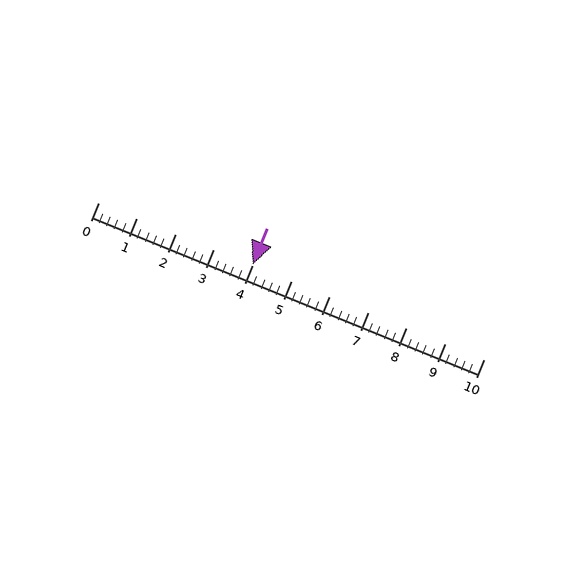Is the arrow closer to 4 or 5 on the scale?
The arrow is closer to 4.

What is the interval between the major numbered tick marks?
The major tick marks are spaced 1 units apart.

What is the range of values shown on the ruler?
The ruler shows values from 0 to 10.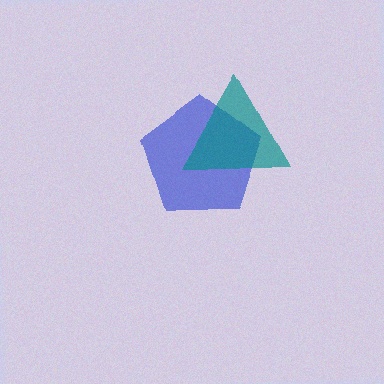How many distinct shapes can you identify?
There are 2 distinct shapes: a blue pentagon, a teal triangle.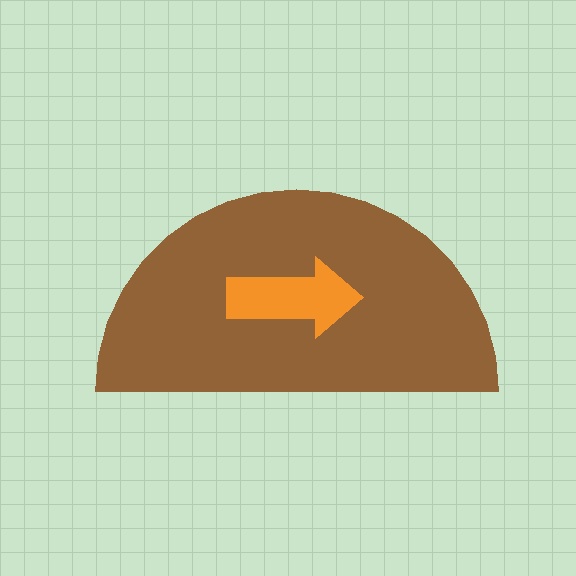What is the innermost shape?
The orange arrow.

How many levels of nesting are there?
2.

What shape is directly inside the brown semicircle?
The orange arrow.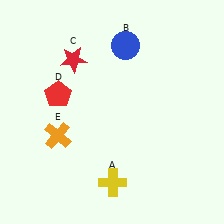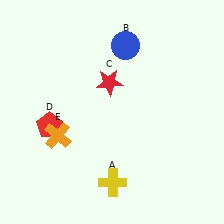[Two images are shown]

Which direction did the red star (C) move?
The red star (C) moved right.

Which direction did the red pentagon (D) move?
The red pentagon (D) moved down.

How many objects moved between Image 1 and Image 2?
2 objects moved between the two images.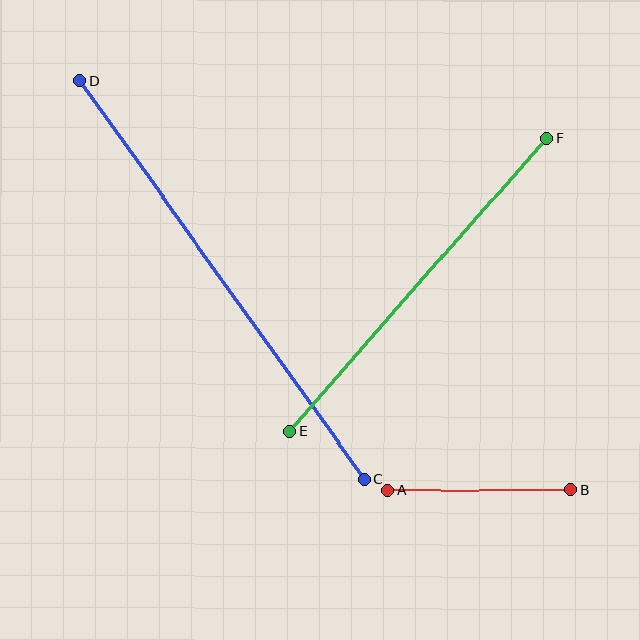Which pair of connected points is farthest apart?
Points C and D are farthest apart.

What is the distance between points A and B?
The distance is approximately 183 pixels.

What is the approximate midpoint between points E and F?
The midpoint is at approximately (418, 285) pixels.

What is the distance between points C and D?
The distance is approximately 490 pixels.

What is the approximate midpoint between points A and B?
The midpoint is at approximately (479, 490) pixels.